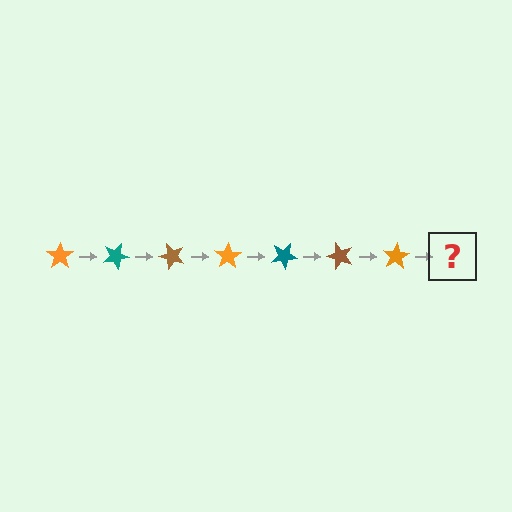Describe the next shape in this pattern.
It should be a teal star, rotated 175 degrees from the start.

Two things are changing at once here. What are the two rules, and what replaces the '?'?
The two rules are that it rotates 25 degrees each step and the color cycles through orange, teal, and brown. The '?' should be a teal star, rotated 175 degrees from the start.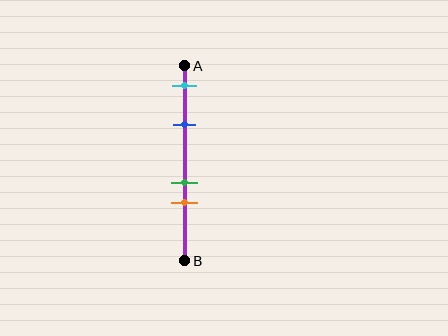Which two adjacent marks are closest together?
The green and orange marks are the closest adjacent pair.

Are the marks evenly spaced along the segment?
No, the marks are not evenly spaced.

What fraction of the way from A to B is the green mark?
The green mark is approximately 60% (0.6) of the way from A to B.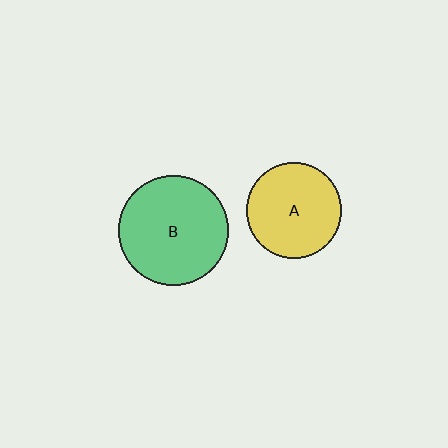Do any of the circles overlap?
No, none of the circles overlap.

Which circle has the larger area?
Circle B (green).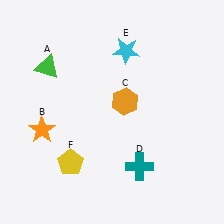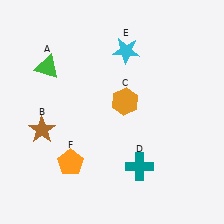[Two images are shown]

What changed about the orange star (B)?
In Image 1, B is orange. In Image 2, it changed to brown.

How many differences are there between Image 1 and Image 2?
There are 2 differences between the two images.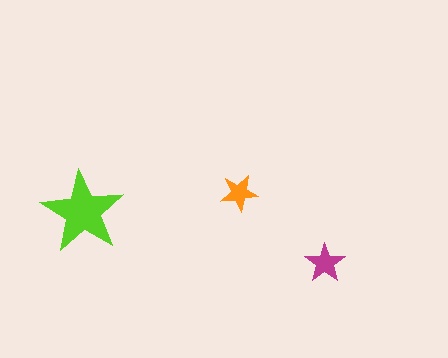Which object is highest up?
The orange star is topmost.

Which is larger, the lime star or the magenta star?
The lime one.